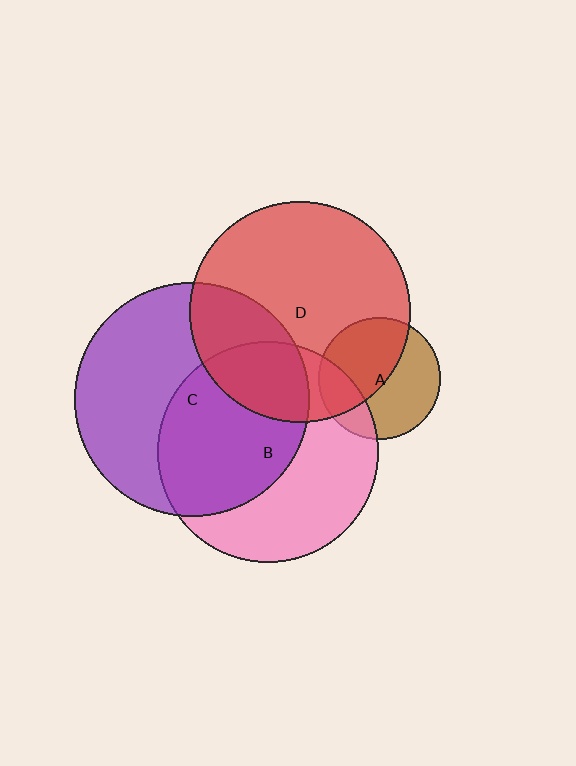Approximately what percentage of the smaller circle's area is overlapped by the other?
Approximately 25%.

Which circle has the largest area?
Circle C (purple).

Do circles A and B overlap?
Yes.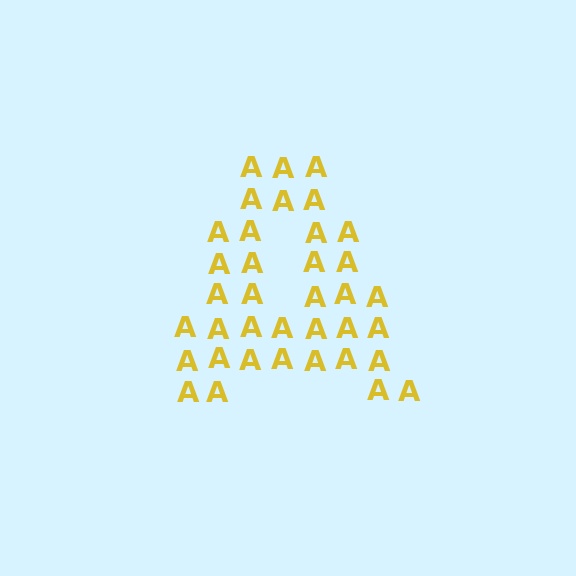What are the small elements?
The small elements are letter A's.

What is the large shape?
The large shape is the letter A.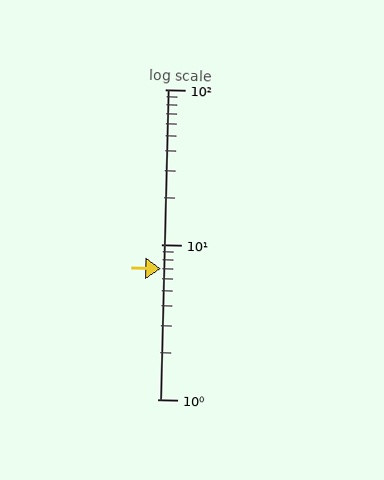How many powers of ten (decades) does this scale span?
The scale spans 2 decades, from 1 to 100.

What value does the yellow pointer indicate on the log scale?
The pointer indicates approximately 7.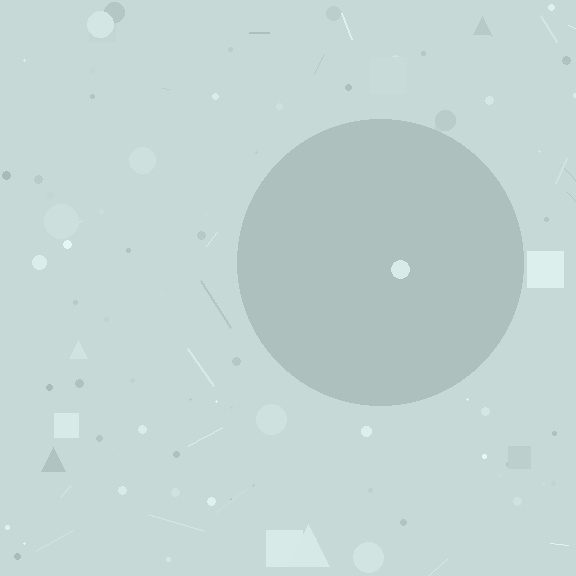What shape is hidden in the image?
A circle is hidden in the image.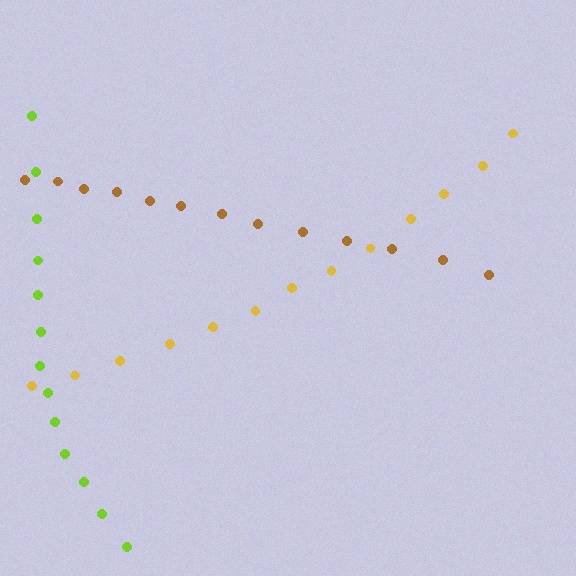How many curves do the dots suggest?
There are 3 distinct paths.